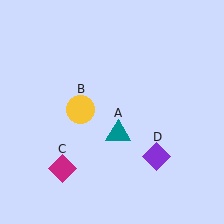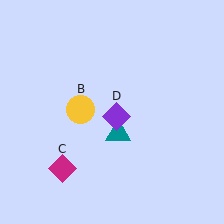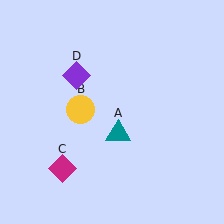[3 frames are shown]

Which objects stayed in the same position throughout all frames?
Teal triangle (object A) and yellow circle (object B) and magenta diamond (object C) remained stationary.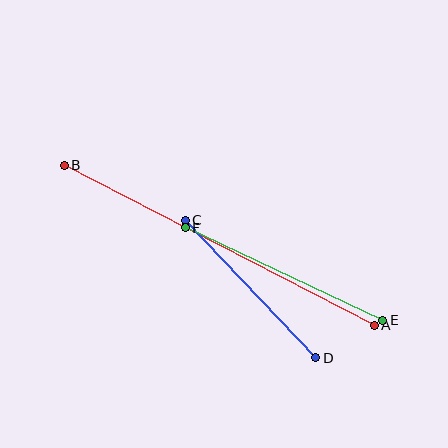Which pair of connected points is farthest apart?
Points A and B are farthest apart.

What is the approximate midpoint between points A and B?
The midpoint is at approximately (219, 245) pixels.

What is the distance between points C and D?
The distance is approximately 190 pixels.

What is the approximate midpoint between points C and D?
The midpoint is at approximately (251, 289) pixels.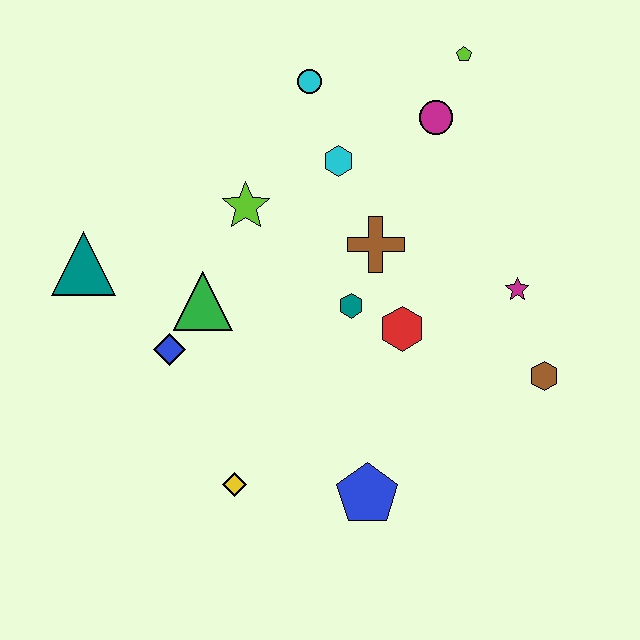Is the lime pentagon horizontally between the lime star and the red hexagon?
No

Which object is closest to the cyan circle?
The cyan hexagon is closest to the cyan circle.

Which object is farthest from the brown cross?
The teal triangle is farthest from the brown cross.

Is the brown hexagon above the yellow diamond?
Yes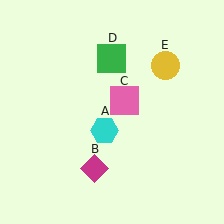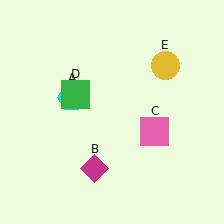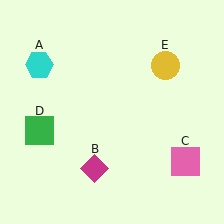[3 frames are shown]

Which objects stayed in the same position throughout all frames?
Magenta diamond (object B) and yellow circle (object E) remained stationary.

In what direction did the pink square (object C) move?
The pink square (object C) moved down and to the right.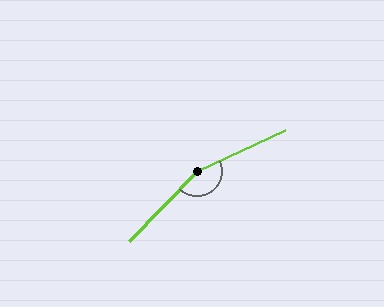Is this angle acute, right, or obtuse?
It is obtuse.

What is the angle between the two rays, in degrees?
Approximately 159 degrees.